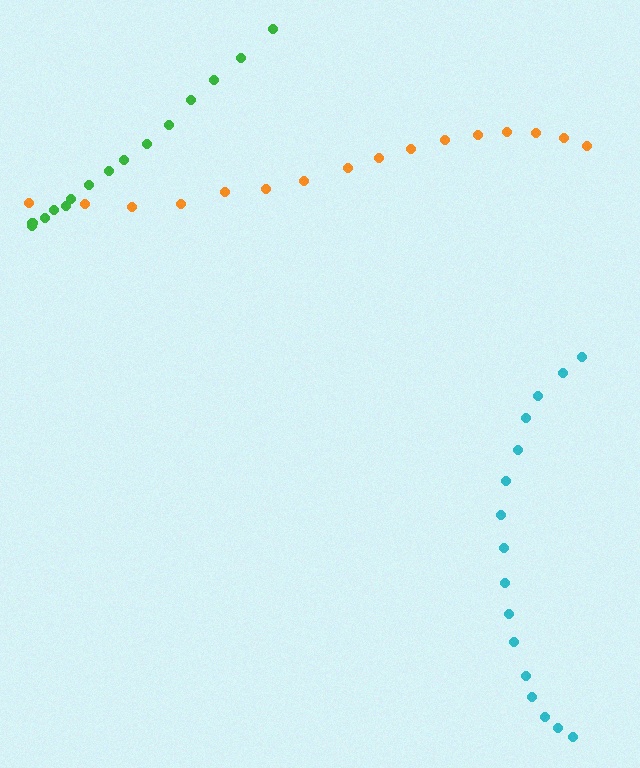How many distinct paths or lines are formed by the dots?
There are 3 distinct paths.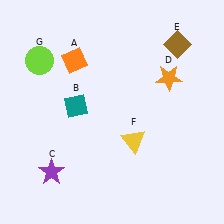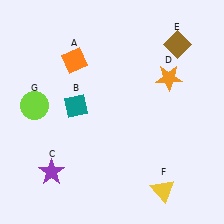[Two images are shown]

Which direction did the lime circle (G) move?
The lime circle (G) moved down.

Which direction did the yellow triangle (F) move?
The yellow triangle (F) moved down.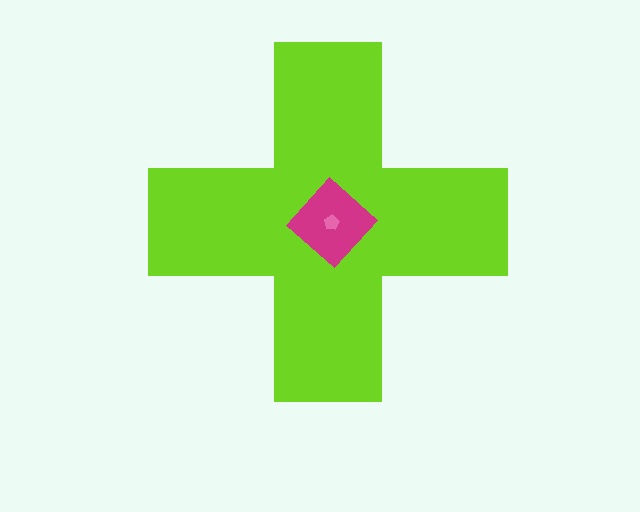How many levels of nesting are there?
3.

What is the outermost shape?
The lime cross.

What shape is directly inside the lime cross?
The magenta diamond.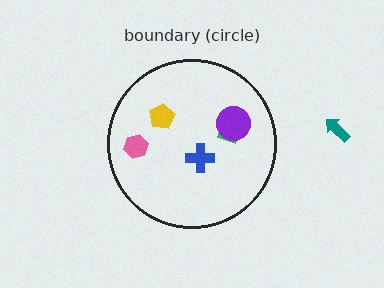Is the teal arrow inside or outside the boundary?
Outside.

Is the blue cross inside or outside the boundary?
Inside.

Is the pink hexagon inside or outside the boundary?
Inside.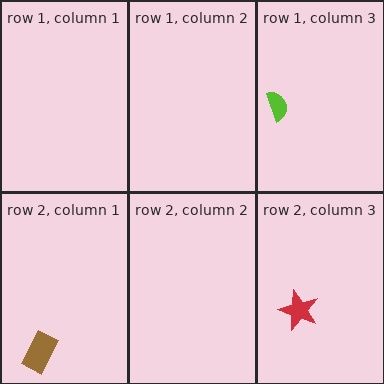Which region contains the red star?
The row 2, column 3 region.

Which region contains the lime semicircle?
The row 1, column 3 region.